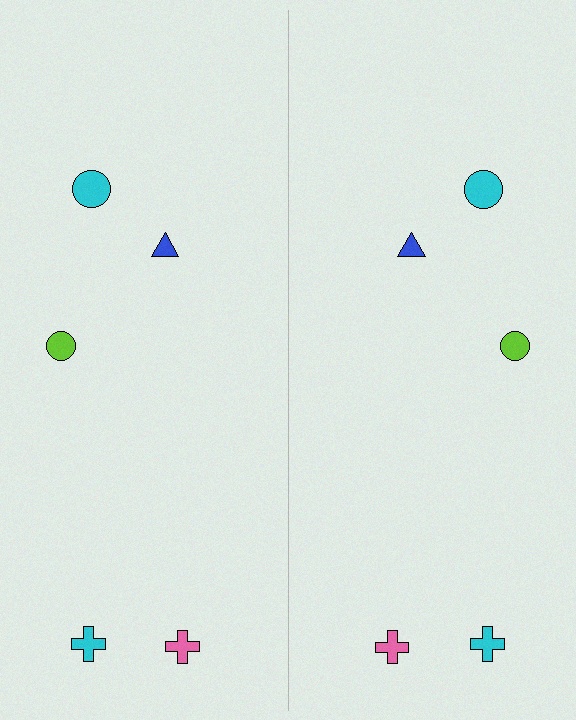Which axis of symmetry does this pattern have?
The pattern has a vertical axis of symmetry running through the center of the image.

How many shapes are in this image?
There are 10 shapes in this image.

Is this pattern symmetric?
Yes, this pattern has bilateral (reflection) symmetry.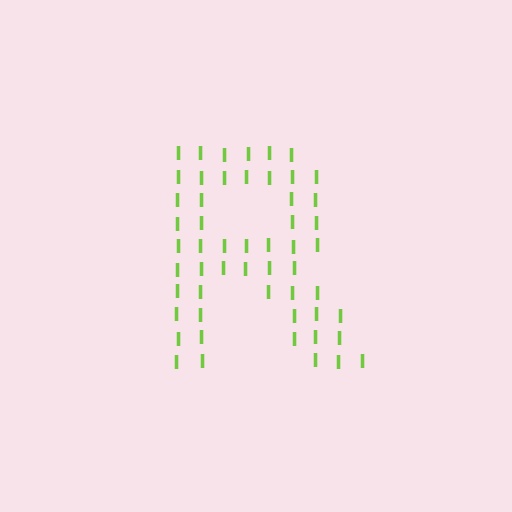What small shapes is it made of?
It is made of small letter I's.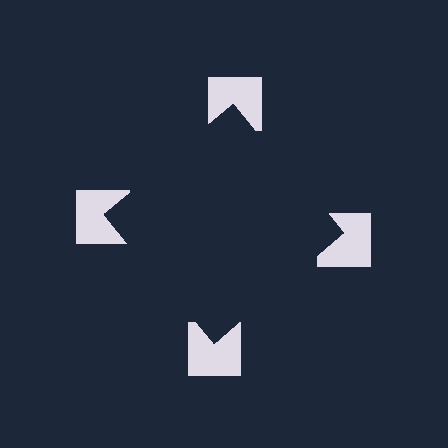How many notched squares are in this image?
There are 4 — one at each vertex of the illusory square.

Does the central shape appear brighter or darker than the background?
It typically appears slightly darker than the background, even though no actual brightness change is drawn.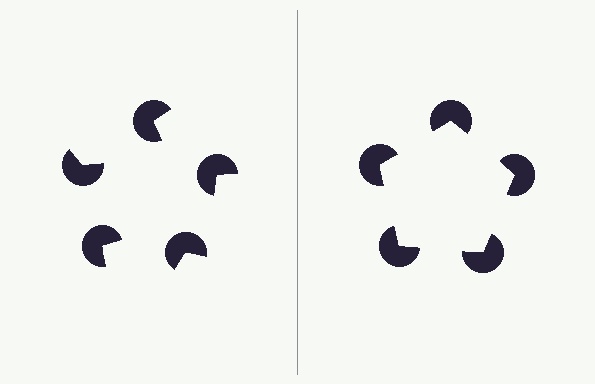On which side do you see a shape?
An illusory pentagon appears on the right side. On the left side the wedge cuts are rotated, so no coherent shape forms.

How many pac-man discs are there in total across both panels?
10 — 5 on each side.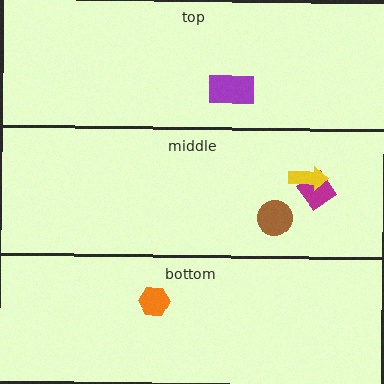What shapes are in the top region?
The purple rectangle.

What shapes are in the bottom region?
The orange hexagon.